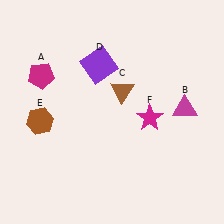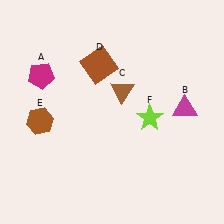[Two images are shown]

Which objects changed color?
D changed from purple to brown. F changed from magenta to lime.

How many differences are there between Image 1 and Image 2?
There are 2 differences between the two images.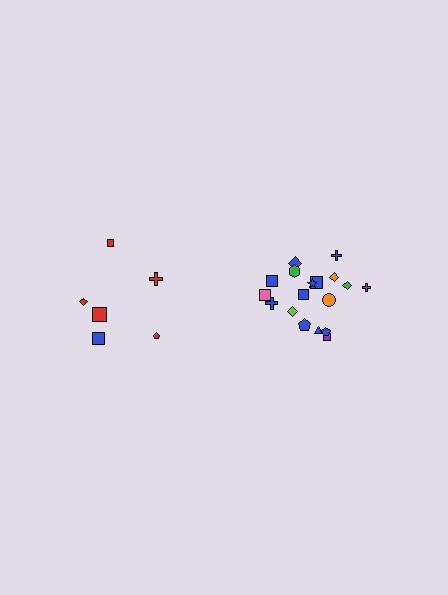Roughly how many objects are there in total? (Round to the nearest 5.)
Roughly 25 objects in total.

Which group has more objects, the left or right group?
The right group.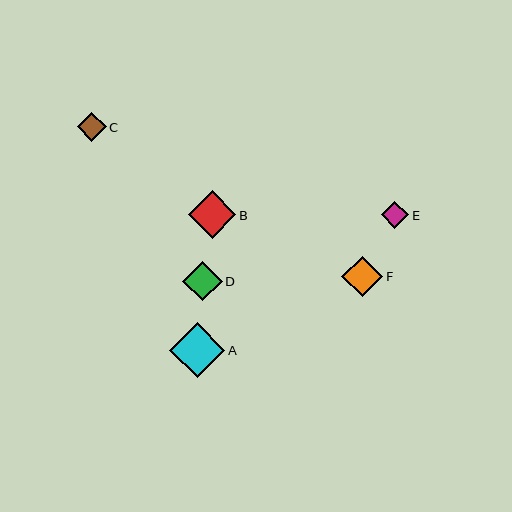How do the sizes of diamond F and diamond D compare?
Diamond F and diamond D are approximately the same size.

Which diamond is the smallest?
Diamond E is the smallest with a size of approximately 28 pixels.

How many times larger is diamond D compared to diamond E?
Diamond D is approximately 1.4 times the size of diamond E.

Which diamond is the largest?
Diamond A is the largest with a size of approximately 55 pixels.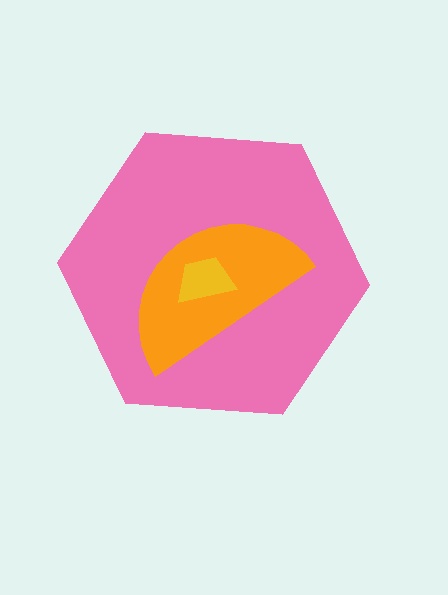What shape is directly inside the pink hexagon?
The orange semicircle.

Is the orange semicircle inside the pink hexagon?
Yes.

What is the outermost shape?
The pink hexagon.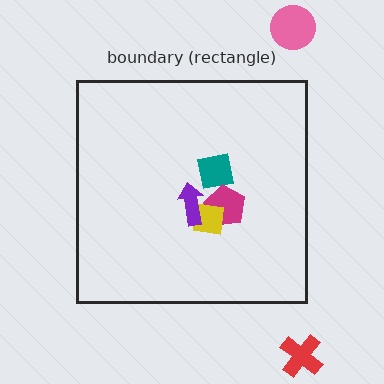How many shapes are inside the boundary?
4 inside, 2 outside.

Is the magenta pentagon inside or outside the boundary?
Inside.